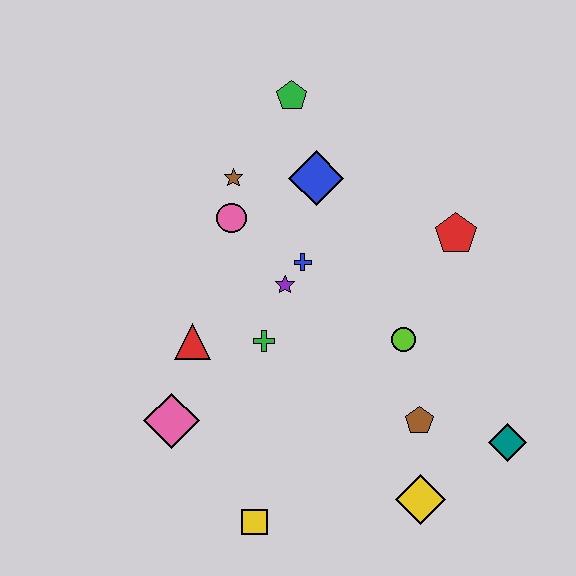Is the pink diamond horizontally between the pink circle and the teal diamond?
No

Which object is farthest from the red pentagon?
The yellow square is farthest from the red pentagon.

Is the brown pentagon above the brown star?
No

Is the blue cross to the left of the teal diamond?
Yes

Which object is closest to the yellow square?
The pink diamond is closest to the yellow square.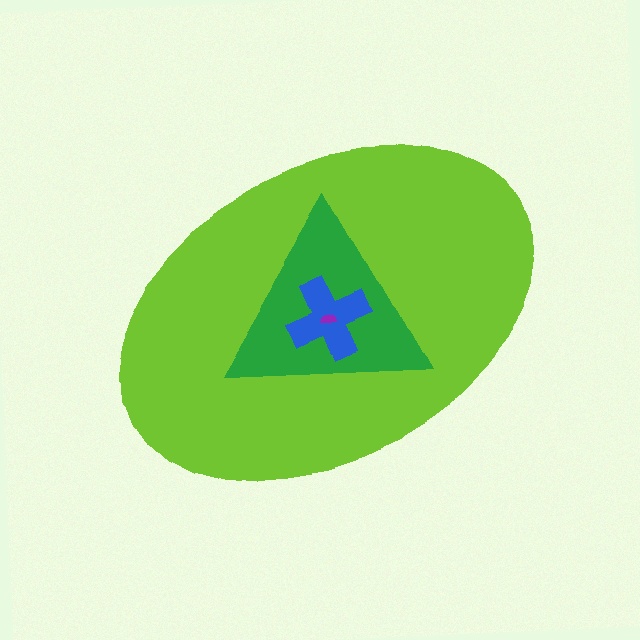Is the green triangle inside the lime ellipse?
Yes.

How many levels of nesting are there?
4.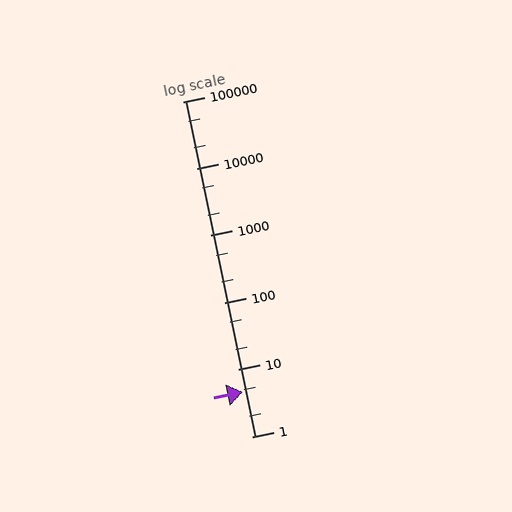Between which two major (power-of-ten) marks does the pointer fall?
The pointer is between 1 and 10.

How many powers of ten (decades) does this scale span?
The scale spans 5 decades, from 1 to 100000.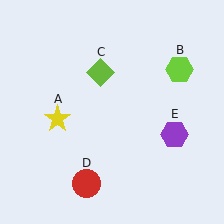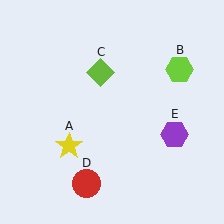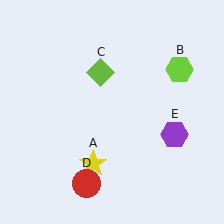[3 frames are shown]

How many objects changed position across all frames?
1 object changed position: yellow star (object A).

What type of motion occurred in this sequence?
The yellow star (object A) rotated counterclockwise around the center of the scene.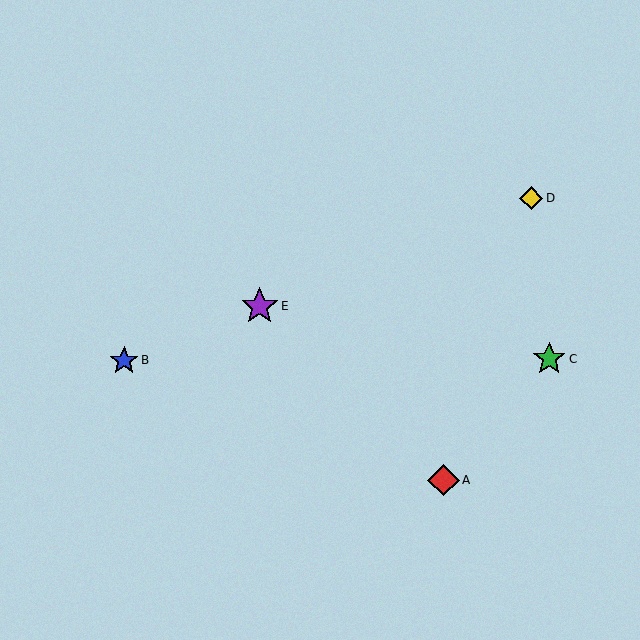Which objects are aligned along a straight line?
Objects B, D, E are aligned along a straight line.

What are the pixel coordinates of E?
Object E is at (260, 306).